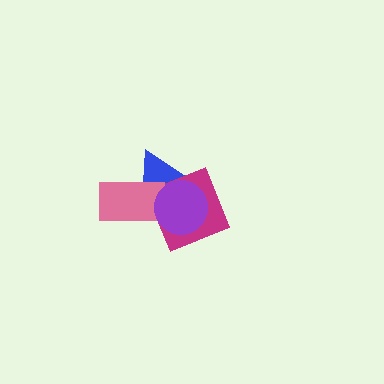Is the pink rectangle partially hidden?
Yes, it is partially covered by another shape.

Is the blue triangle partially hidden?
Yes, it is partially covered by another shape.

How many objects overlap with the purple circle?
3 objects overlap with the purple circle.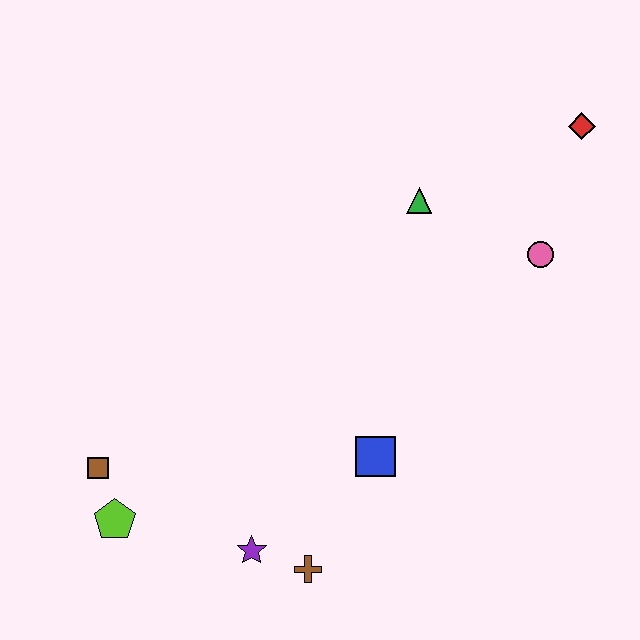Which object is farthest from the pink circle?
The lime pentagon is farthest from the pink circle.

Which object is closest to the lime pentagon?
The brown square is closest to the lime pentagon.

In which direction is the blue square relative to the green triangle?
The blue square is below the green triangle.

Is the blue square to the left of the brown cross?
No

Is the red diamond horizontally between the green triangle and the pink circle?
No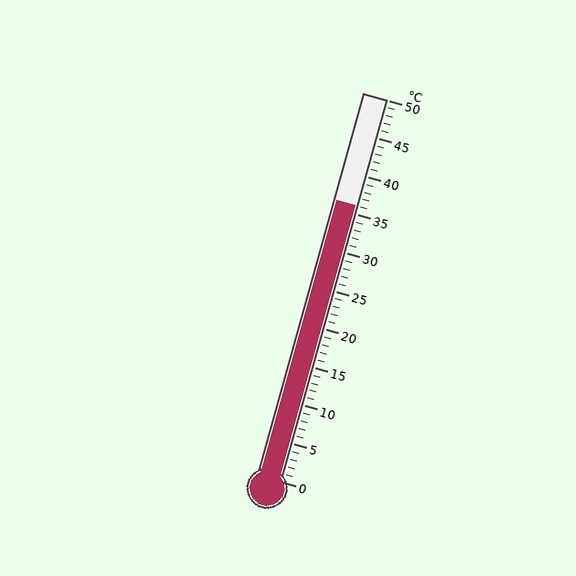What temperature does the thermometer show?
The thermometer shows approximately 36°C.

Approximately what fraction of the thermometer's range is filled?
The thermometer is filled to approximately 70% of its range.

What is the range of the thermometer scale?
The thermometer scale ranges from 0°C to 50°C.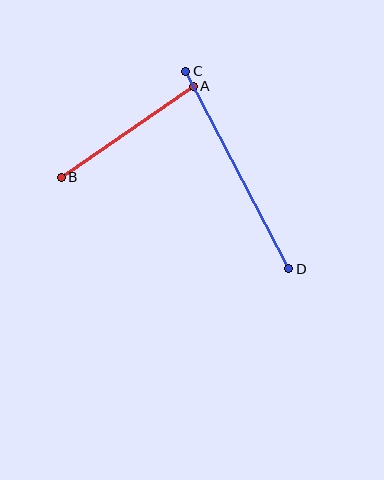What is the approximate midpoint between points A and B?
The midpoint is at approximately (127, 132) pixels.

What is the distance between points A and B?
The distance is approximately 160 pixels.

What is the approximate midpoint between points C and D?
The midpoint is at approximately (237, 170) pixels.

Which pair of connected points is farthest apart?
Points C and D are farthest apart.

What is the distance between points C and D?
The distance is approximately 223 pixels.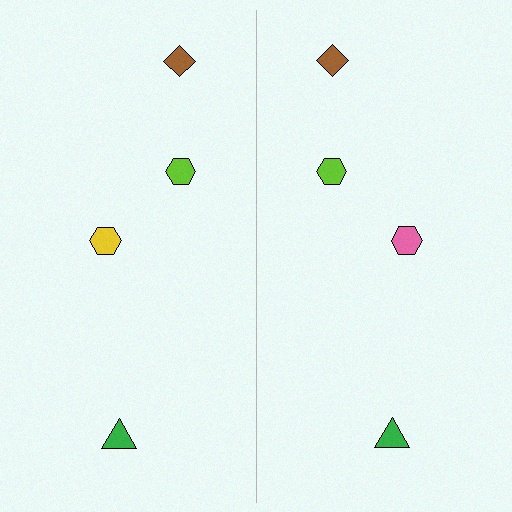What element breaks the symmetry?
The pink hexagon on the right side breaks the symmetry — its mirror counterpart is yellow.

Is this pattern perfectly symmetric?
No, the pattern is not perfectly symmetric. The pink hexagon on the right side breaks the symmetry — its mirror counterpart is yellow.